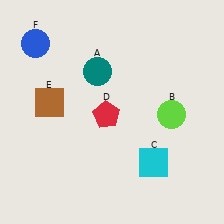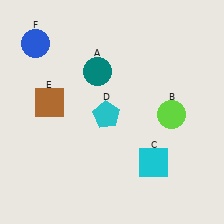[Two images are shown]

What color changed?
The pentagon (D) changed from red in Image 1 to cyan in Image 2.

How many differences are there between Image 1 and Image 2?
There is 1 difference between the two images.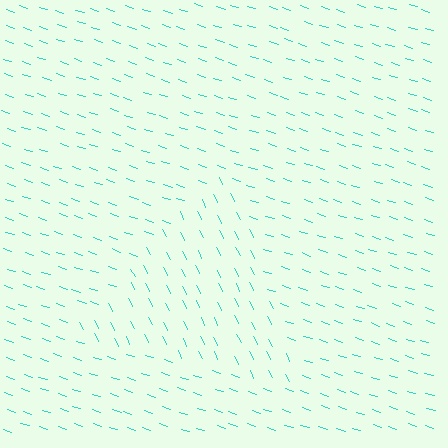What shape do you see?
I see a triangle.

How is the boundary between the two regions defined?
The boundary is defined purely by a change in line orientation (approximately 45 degrees difference). All lines are the same color and thickness.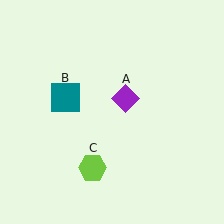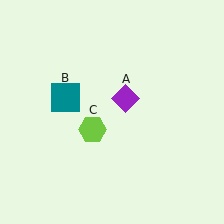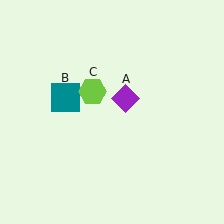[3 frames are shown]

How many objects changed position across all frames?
1 object changed position: lime hexagon (object C).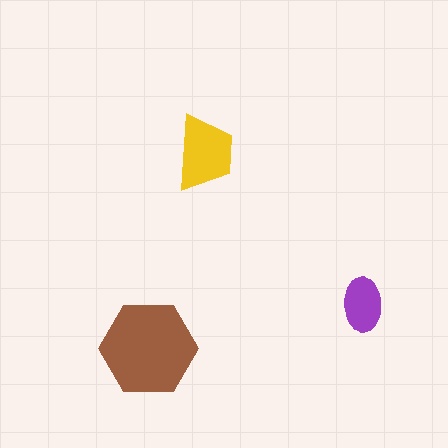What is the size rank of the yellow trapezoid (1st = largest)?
2nd.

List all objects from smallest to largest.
The purple ellipse, the yellow trapezoid, the brown hexagon.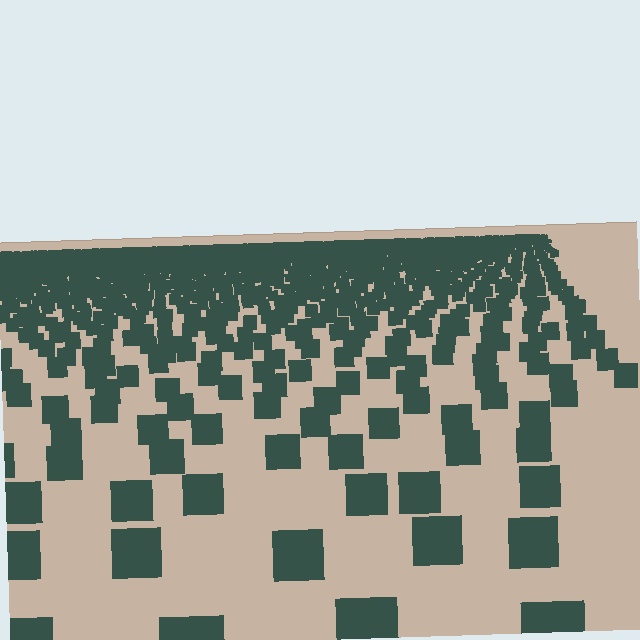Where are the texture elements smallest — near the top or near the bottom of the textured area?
Near the top.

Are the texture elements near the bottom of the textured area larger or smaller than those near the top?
Larger. Near the bottom, elements are closer to the viewer and appear at a bigger on-screen size.